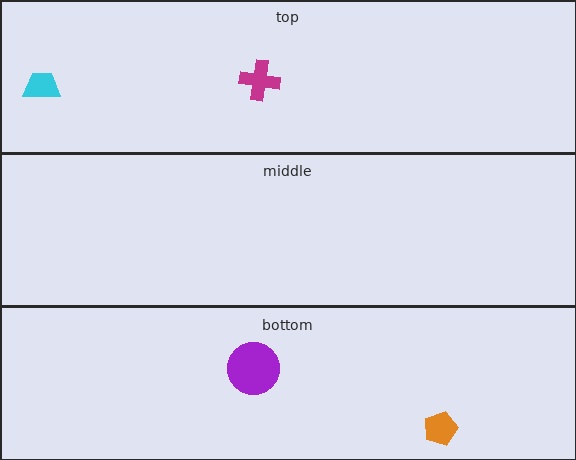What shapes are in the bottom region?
The orange pentagon, the purple circle.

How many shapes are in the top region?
2.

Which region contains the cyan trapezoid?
The top region.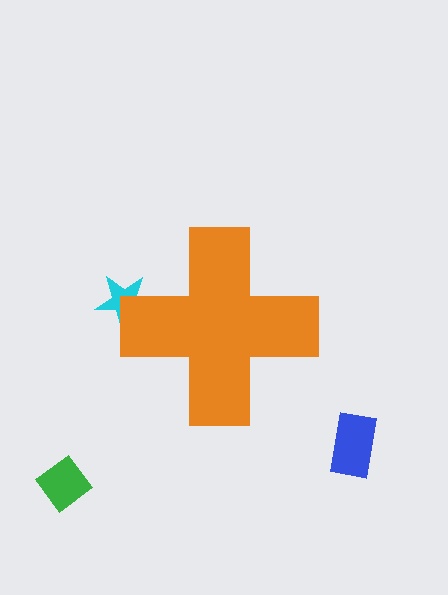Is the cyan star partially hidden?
Yes, the cyan star is partially hidden behind the orange cross.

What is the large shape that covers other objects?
An orange cross.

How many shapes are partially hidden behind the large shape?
1 shape is partially hidden.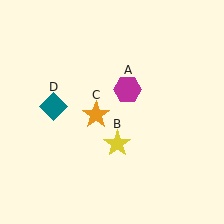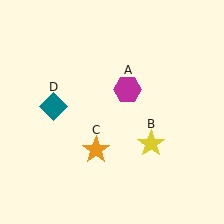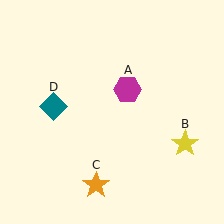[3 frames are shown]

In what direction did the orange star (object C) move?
The orange star (object C) moved down.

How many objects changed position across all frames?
2 objects changed position: yellow star (object B), orange star (object C).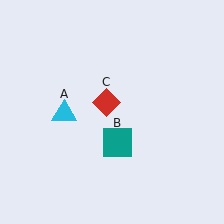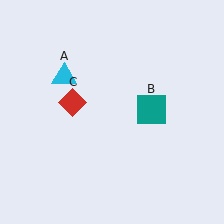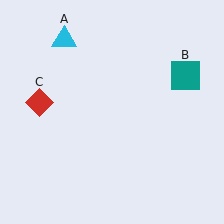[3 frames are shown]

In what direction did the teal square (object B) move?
The teal square (object B) moved up and to the right.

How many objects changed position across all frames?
3 objects changed position: cyan triangle (object A), teal square (object B), red diamond (object C).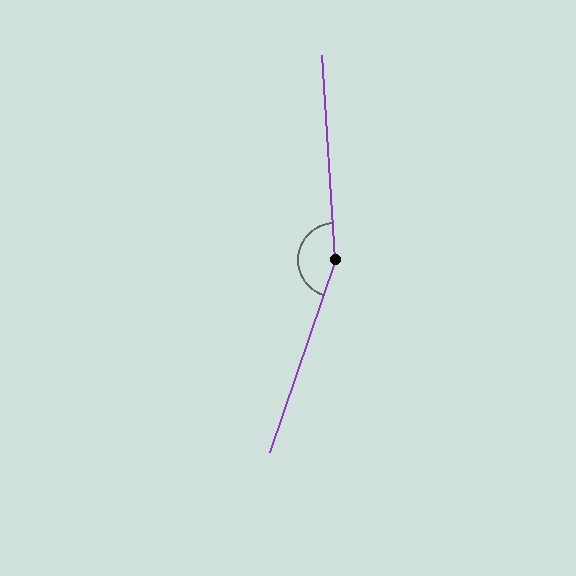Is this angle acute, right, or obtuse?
It is obtuse.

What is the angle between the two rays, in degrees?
Approximately 157 degrees.